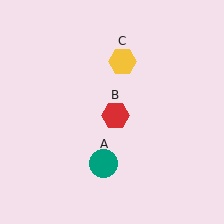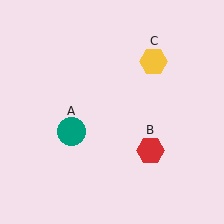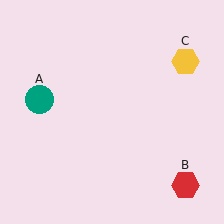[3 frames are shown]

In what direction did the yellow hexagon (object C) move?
The yellow hexagon (object C) moved right.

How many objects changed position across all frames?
3 objects changed position: teal circle (object A), red hexagon (object B), yellow hexagon (object C).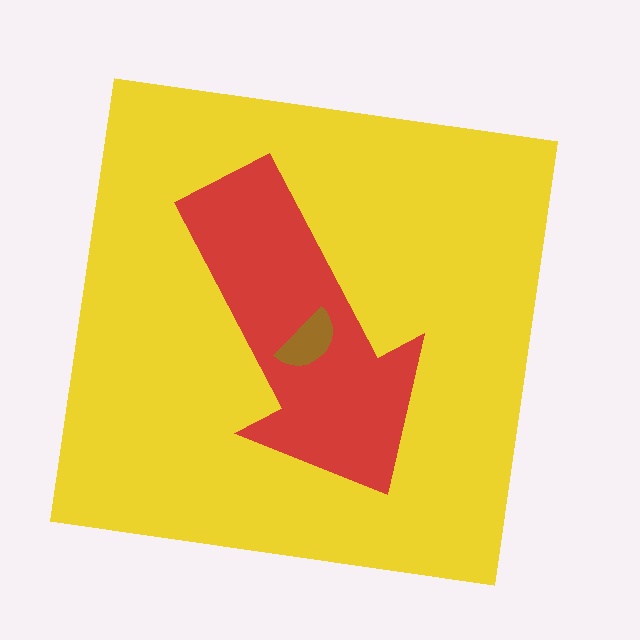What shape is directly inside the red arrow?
The brown semicircle.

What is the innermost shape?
The brown semicircle.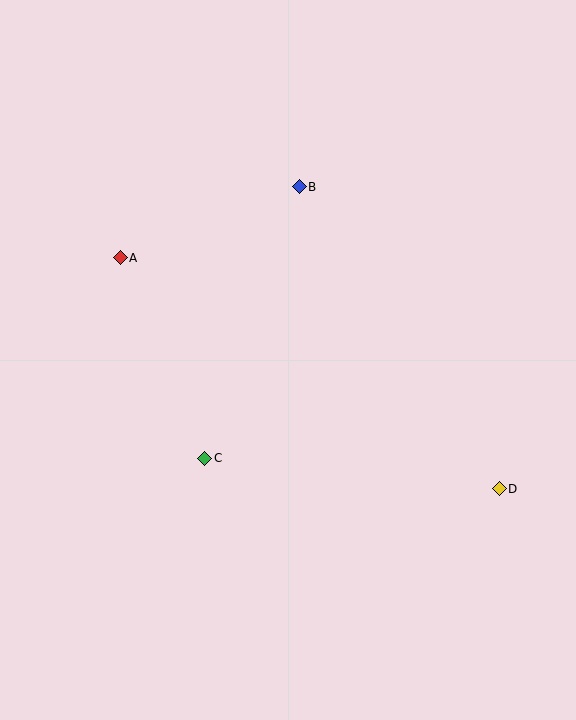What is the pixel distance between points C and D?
The distance between C and D is 296 pixels.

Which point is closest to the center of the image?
Point C at (205, 458) is closest to the center.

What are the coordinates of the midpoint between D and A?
The midpoint between D and A is at (310, 373).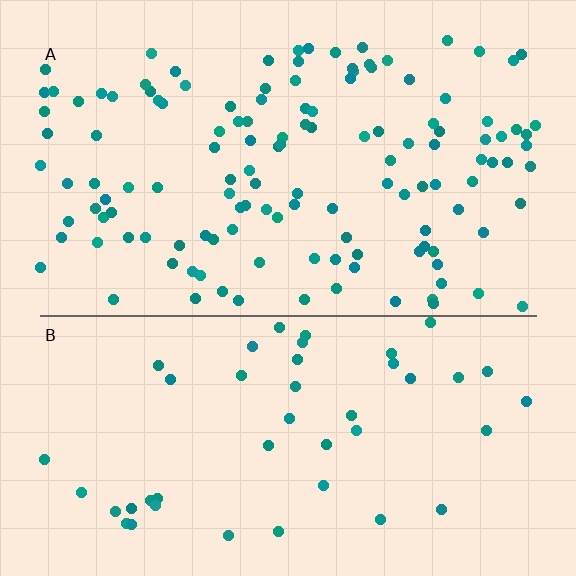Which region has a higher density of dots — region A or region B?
A (the top).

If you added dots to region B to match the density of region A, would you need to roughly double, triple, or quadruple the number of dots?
Approximately triple.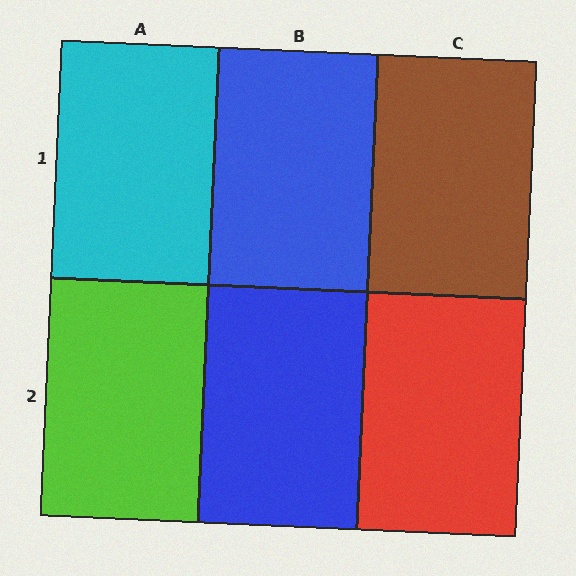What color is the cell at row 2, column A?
Lime.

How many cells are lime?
1 cell is lime.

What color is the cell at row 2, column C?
Red.